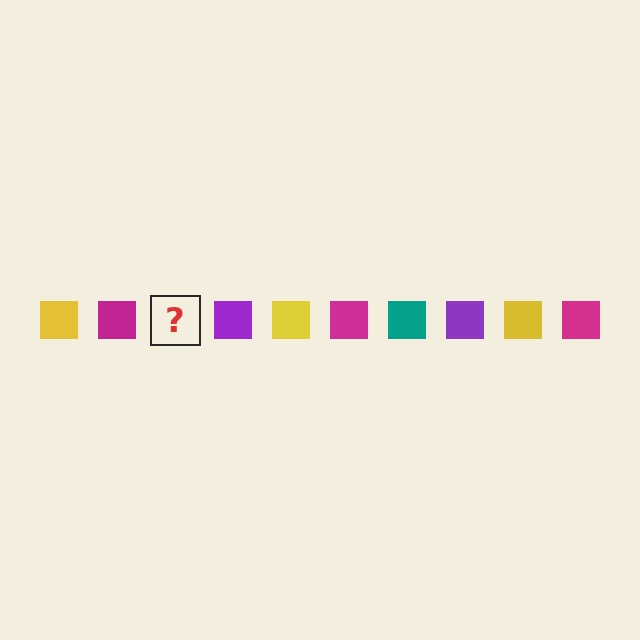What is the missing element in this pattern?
The missing element is a teal square.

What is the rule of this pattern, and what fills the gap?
The rule is that the pattern cycles through yellow, magenta, teal, purple squares. The gap should be filled with a teal square.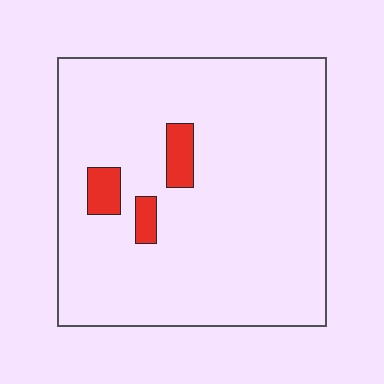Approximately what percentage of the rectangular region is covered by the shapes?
Approximately 5%.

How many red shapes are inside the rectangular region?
3.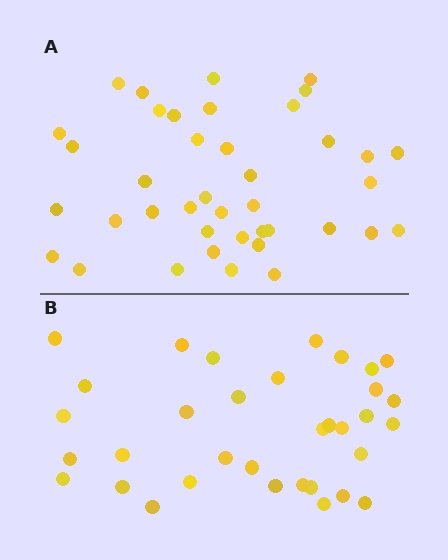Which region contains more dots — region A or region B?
Region A (the top region) has more dots.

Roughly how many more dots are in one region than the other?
Region A has about 6 more dots than region B.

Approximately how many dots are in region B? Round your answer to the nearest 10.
About 30 dots. (The exact count is 34, which rounds to 30.)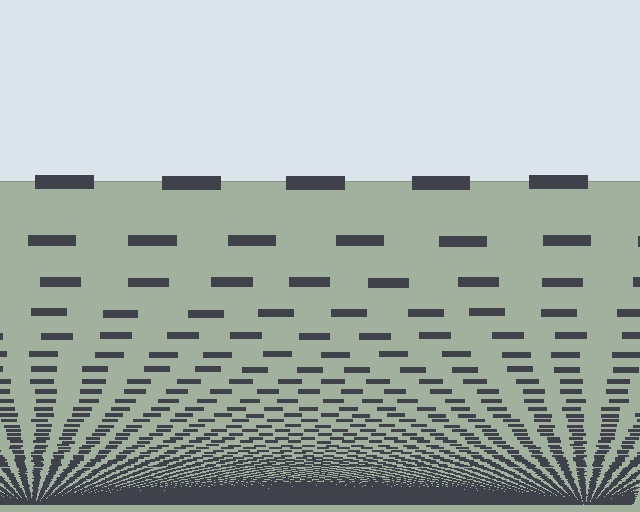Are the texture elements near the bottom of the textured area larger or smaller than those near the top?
Smaller. The gradient is inverted — elements near the bottom are smaller and denser.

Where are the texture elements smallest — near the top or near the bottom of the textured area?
Near the bottom.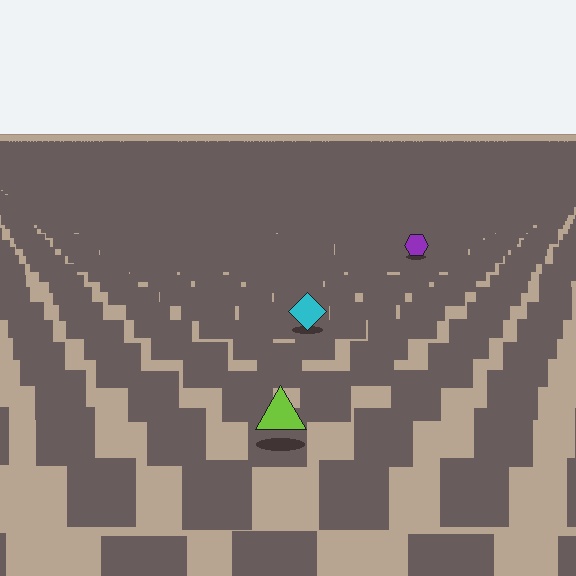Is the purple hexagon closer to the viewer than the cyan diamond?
No. The cyan diamond is closer — you can tell from the texture gradient: the ground texture is coarser near it.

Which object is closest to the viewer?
The lime triangle is closest. The texture marks near it are larger and more spread out.